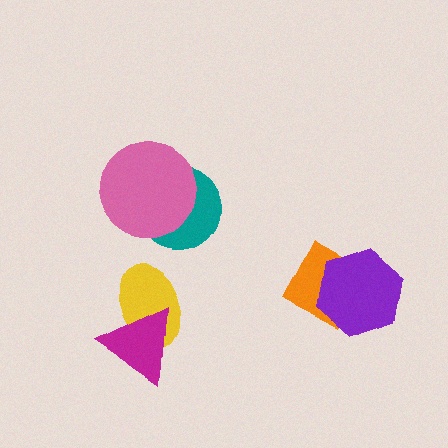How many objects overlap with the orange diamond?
1 object overlaps with the orange diamond.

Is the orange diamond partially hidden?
Yes, it is partially covered by another shape.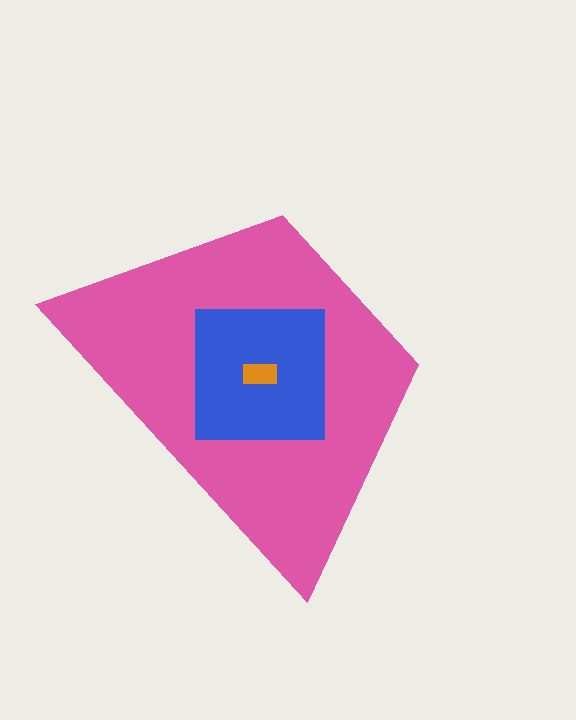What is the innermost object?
The orange rectangle.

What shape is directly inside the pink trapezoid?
The blue square.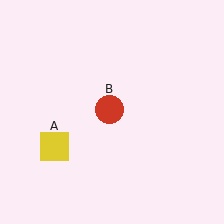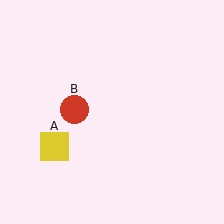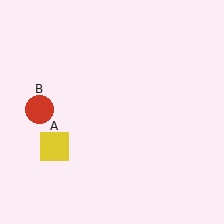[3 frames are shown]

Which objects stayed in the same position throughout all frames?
Yellow square (object A) remained stationary.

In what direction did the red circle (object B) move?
The red circle (object B) moved left.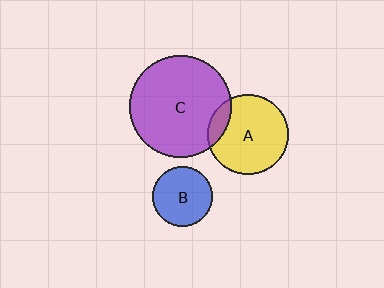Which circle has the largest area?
Circle C (purple).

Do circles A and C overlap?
Yes.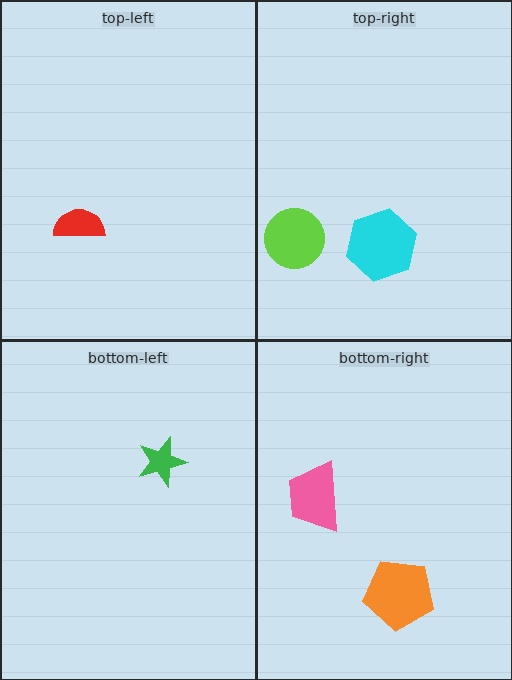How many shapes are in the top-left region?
1.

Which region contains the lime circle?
The top-right region.